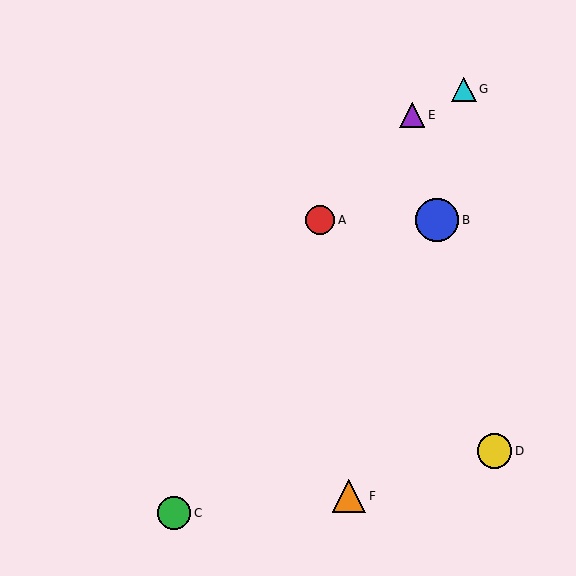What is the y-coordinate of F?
Object F is at y≈496.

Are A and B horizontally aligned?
Yes, both are at y≈220.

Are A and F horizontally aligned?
No, A is at y≈220 and F is at y≈496.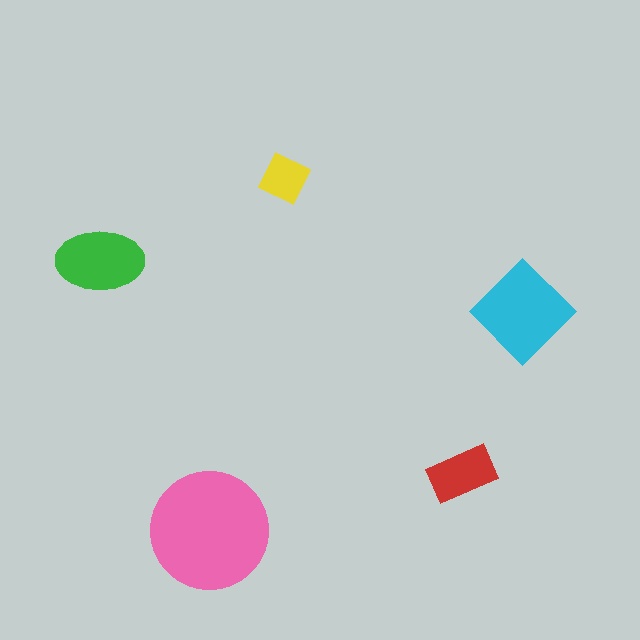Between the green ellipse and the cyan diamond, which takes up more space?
The cyan diamond.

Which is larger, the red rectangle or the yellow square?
The red rectangle.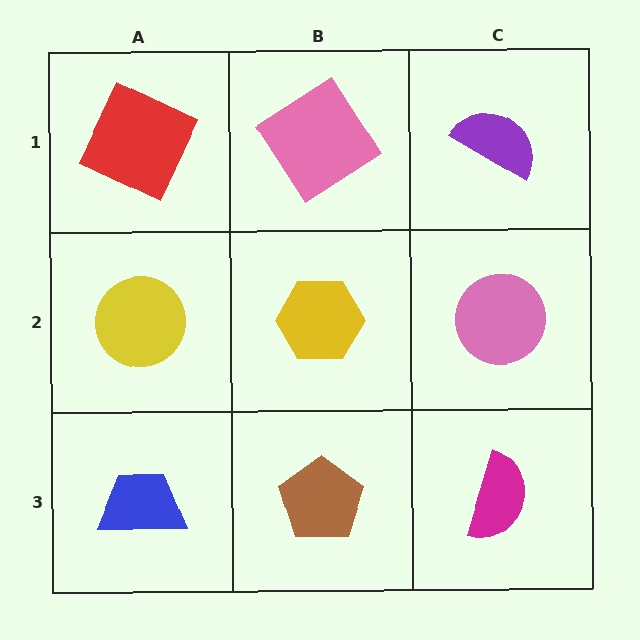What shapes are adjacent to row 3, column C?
A pink circle (row 2, column C), a brown pentagon (row 3, column B).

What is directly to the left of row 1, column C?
A pink diamond.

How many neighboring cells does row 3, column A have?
2.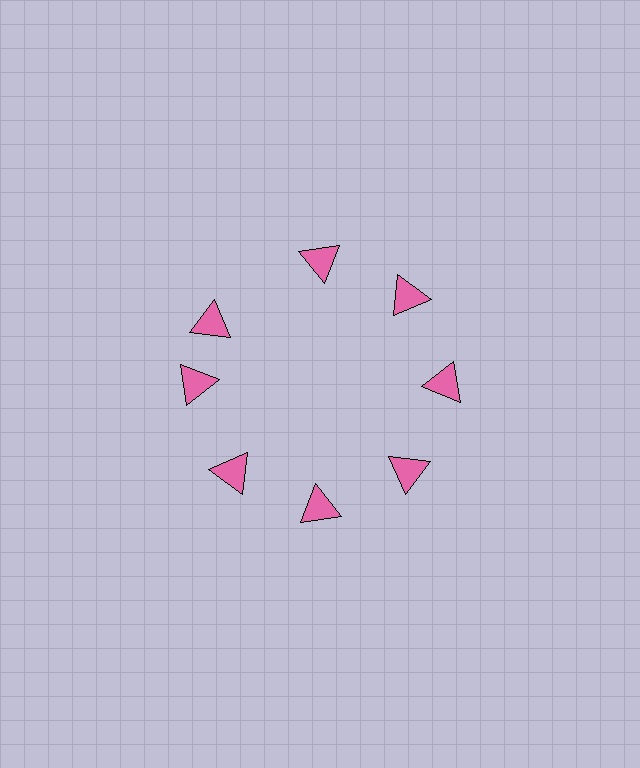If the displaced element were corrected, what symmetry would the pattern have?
It would have 8-fold rotational symmetry — the pattern would map onto itself every 45 degrees.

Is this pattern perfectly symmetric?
No. The 8 pink triangles are arranged in a ring, but one element near the 10 o'clock position is rotated out of alignment along the ring, breaking the 8-fold rotational symmetry.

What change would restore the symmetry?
The symmetry would be restored by rotating it back into even spacing with its neighbors so that all 8 triangles sit at equal angles and equal distance from the center.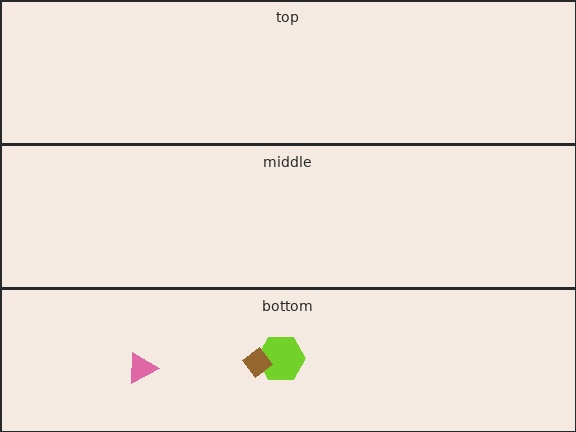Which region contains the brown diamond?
The bottom region.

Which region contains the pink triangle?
The bottom region.